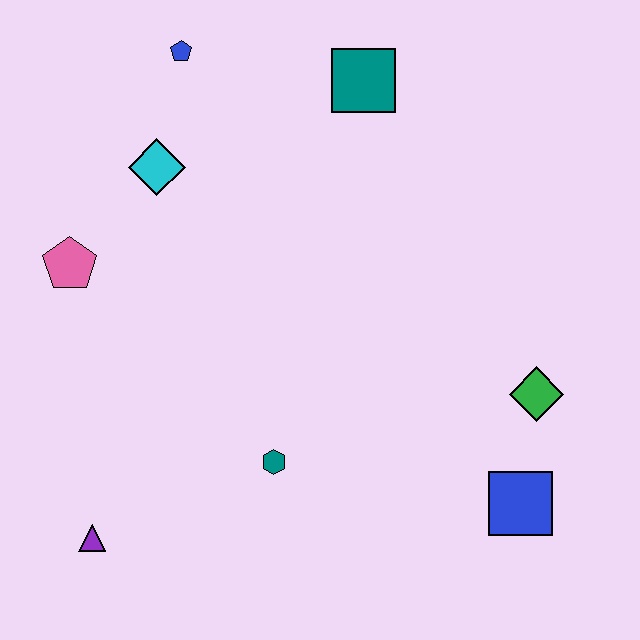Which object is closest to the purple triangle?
The teal hexagon is closest to the purple triangle.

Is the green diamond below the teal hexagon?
No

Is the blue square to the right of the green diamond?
No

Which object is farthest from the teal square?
The purple triangle is farthest from the teal square.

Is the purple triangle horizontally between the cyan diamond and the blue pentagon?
No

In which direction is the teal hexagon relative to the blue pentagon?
The teal hexagon is below the blue pentagon.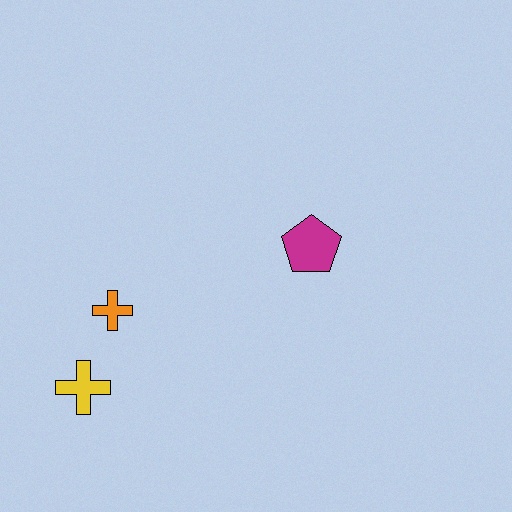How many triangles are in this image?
There are no triangles.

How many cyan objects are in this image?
There are no cyan objects.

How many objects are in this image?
There are 3 objects.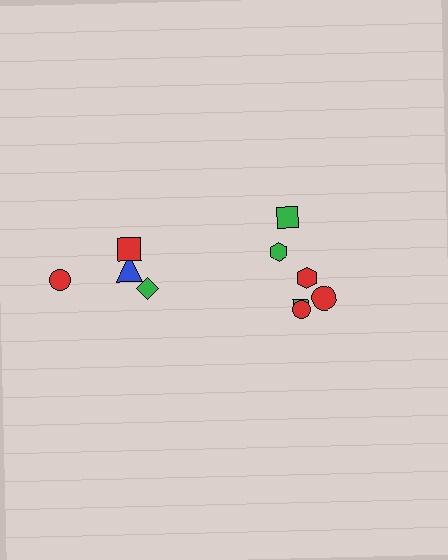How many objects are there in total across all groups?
There are 10 objects.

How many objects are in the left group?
There are 4 objects.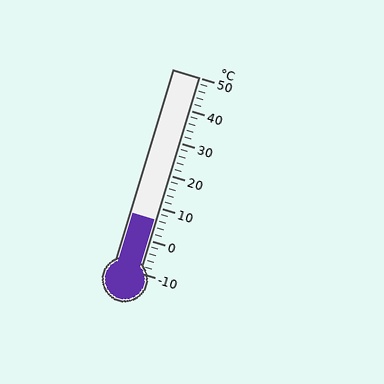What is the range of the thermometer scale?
The thermometer scale ranges from -10°C to 50°C.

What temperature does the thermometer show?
The thermometer shows approximately 6°C.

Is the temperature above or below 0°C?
The temperature is above 0°C.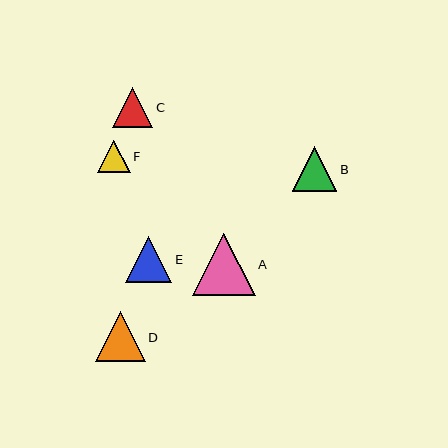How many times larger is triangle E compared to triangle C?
Triangle E is approximately 1.2 times the size of triangle C.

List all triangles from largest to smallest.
From largest to smallest: A, D, E, B, C, F.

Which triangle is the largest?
Triangle A is the largest with a size of approximately 63 pixels.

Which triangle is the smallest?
Triangle F is the smallest with a size of approximately 33 pixels.